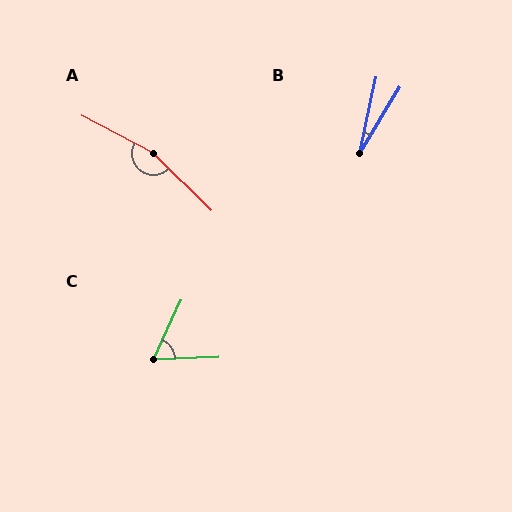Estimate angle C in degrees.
Approximately 63 degrees.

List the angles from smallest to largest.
B (19°), C (63°), A (163°).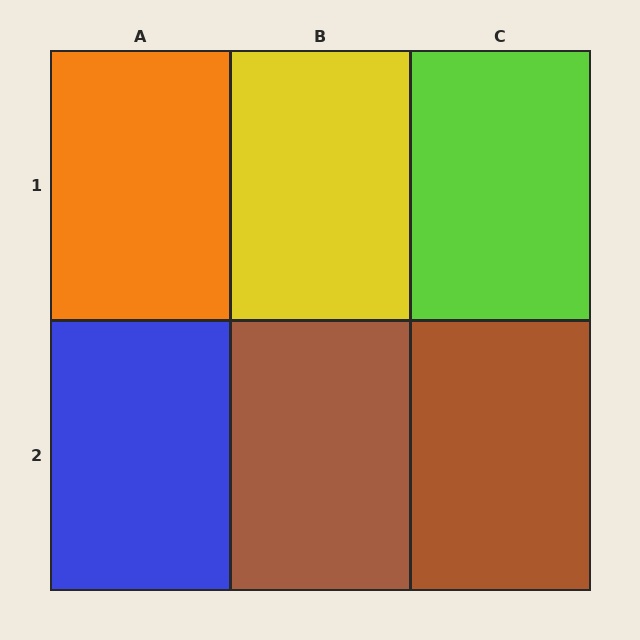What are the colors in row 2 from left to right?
Blue, brown, brown.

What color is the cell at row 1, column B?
Yellow.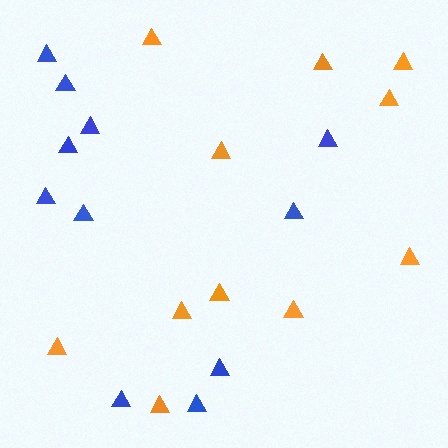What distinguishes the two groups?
There are 2 groups: one group of orange triangles (11) and one group of blue triangles (11).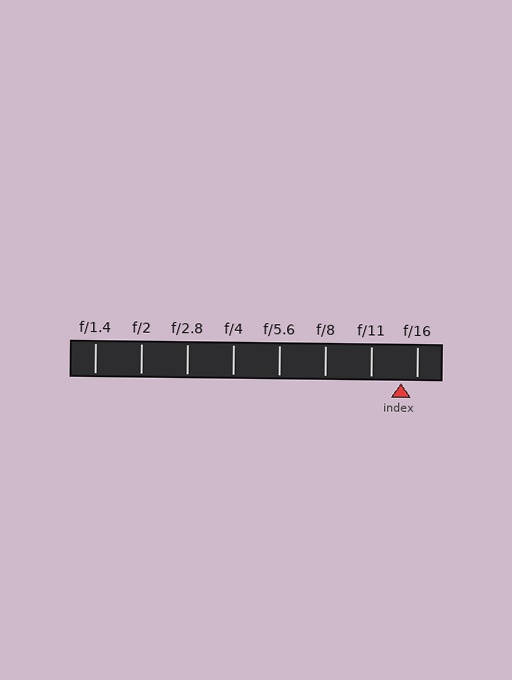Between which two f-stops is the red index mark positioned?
The index mark is between f/11 and f/16.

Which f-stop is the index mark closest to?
The index mark is closest to f/16.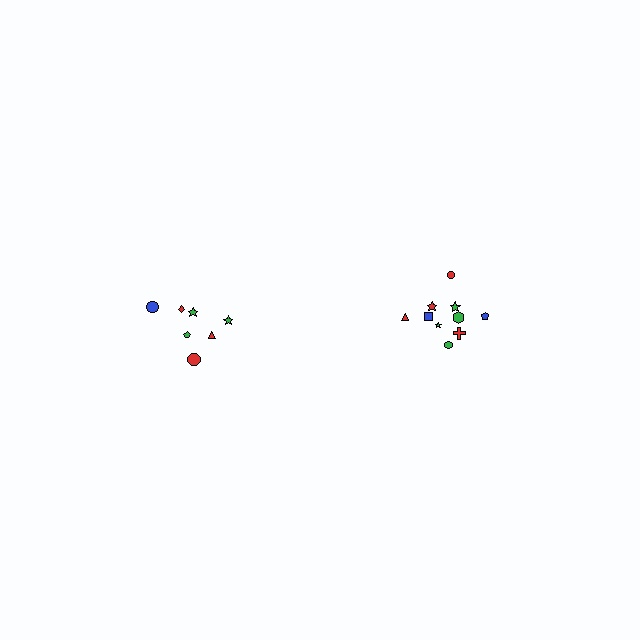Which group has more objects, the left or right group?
The right group.